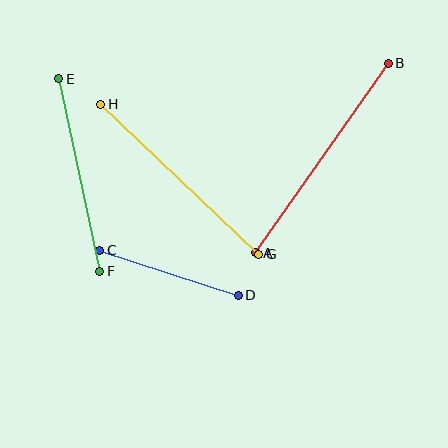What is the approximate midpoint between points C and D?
The midpoint is at approximately (169, 273) pixels.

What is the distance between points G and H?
The distance is approximately 218 pixels.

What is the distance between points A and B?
The distance is approximately 231 pixels.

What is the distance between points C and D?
The distance is approximately 145 pixels.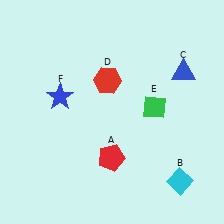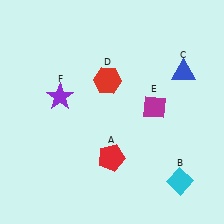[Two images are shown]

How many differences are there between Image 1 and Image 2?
There are 2 differences between the two images.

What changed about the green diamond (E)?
In Image 1, E is green. In Image 2, it changed to magenta.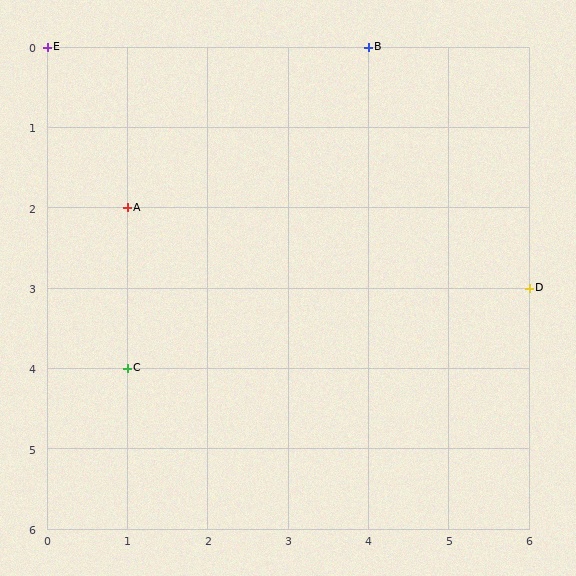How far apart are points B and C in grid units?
Points B and C are 3 columns and 4 rows apart (about 5.0 grid units diagonally).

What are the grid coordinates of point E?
Point E is at grid coordinates (0, 0).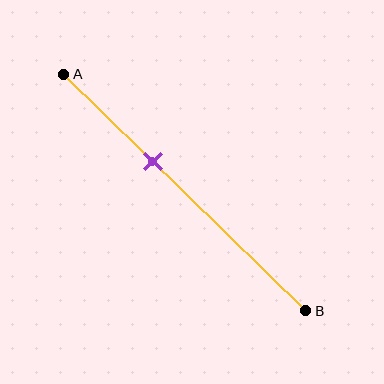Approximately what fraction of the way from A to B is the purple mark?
The purple mark is approximately 35% of the way from A to B.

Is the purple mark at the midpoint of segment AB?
No, the mark is at about 35% from A, not at the 50% midpoint.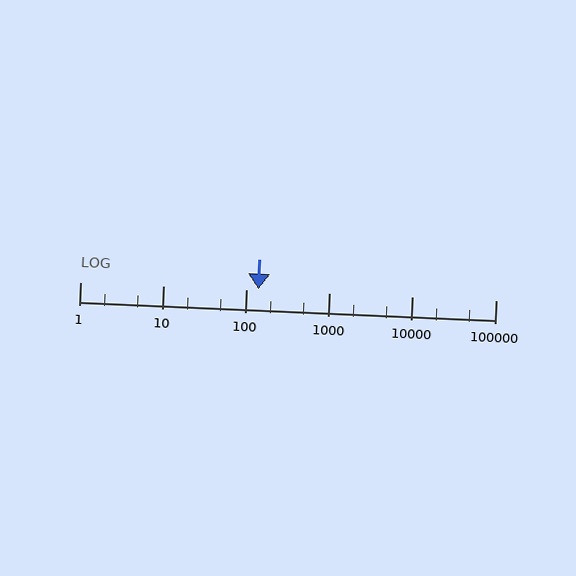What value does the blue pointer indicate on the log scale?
The pointer indicates approximately 140.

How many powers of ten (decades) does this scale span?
The scale spans 5 decades, from 1 to 100000.